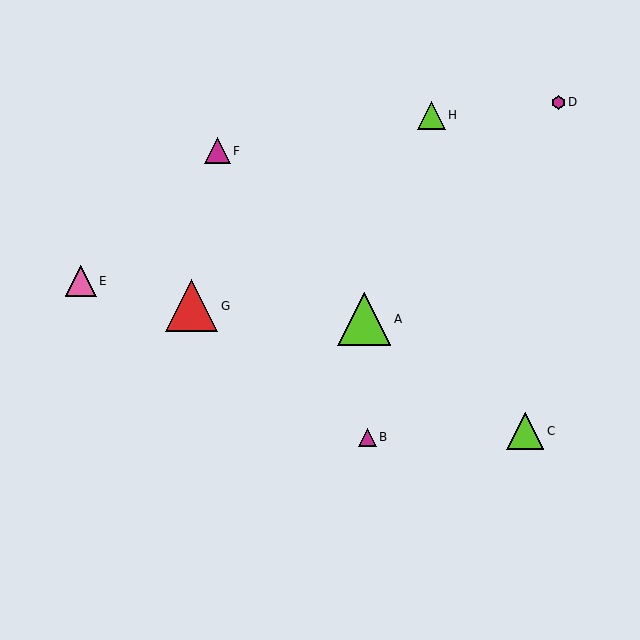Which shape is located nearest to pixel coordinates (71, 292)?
The pink triangle (labeled E) at (81, 281) is nearest to that location.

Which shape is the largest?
The lime triangle (labeled A) is the largest.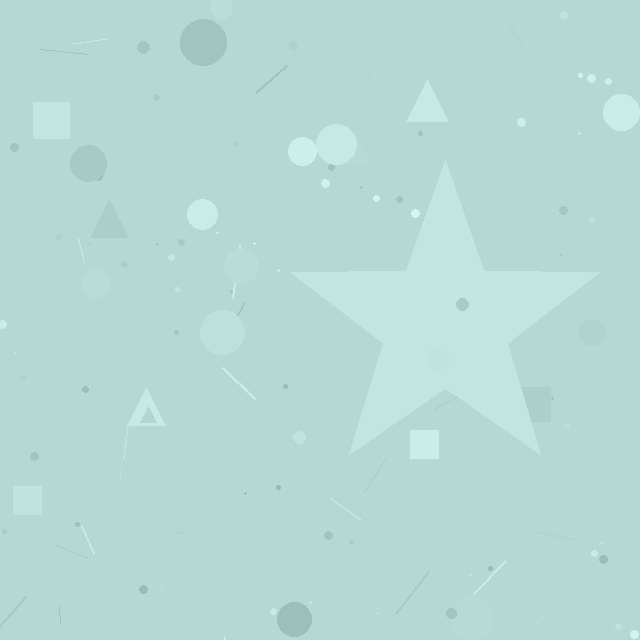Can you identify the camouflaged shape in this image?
The camouflaged shape is a star.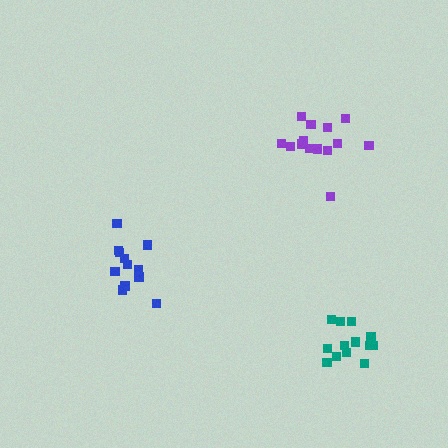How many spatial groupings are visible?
There are 3 spatial groupings.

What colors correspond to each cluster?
The clusters are colored: purple, blue, teal.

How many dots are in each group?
Group 1: 14 dots, Group 2: 12 dots, Group 3: 14 dots (40 total).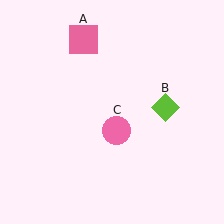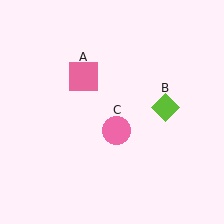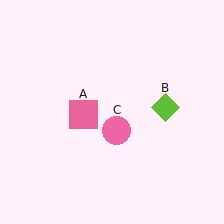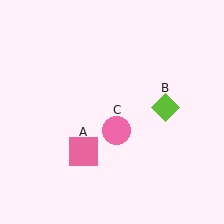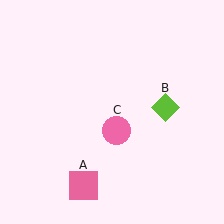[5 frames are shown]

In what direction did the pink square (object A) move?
The pink square (object A) moved down.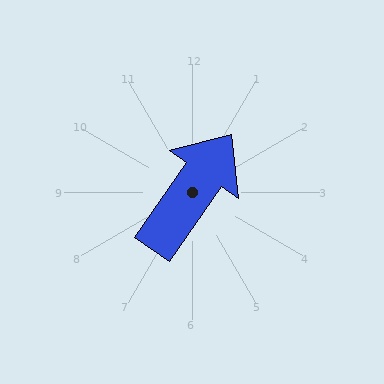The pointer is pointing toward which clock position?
Roughly 1 o'clock.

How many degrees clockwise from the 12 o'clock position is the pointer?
Approximately 34 degrees.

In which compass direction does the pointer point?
Northeast.